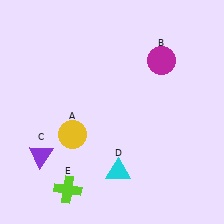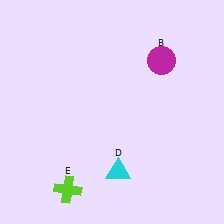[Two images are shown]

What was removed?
The purple triangle (C), the yellow circle (A) were removed in Image 2.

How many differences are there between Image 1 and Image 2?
There are 2 differences between the two images.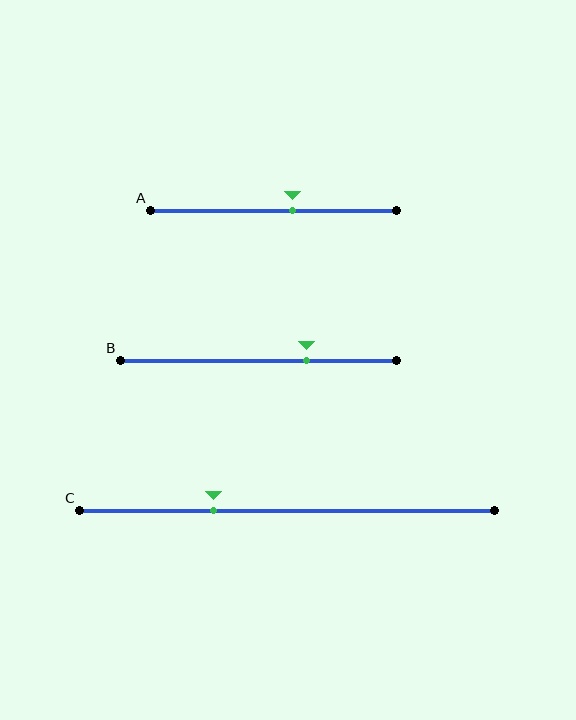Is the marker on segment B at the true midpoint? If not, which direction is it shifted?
No, the marker on segment B is shifted to the right by about 17% of the segment length.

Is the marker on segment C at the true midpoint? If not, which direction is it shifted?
No, the marker on segment C is shifted to the left by about 18% of the segment length.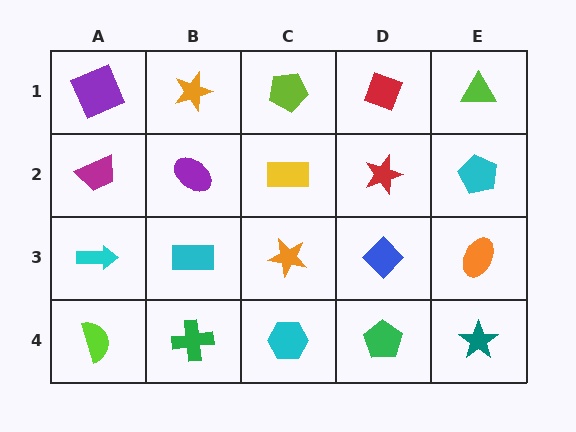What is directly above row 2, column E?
A lime triangle.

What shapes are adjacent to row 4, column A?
A cyan arrow (row 3, column A), a green cross (row 4, column B).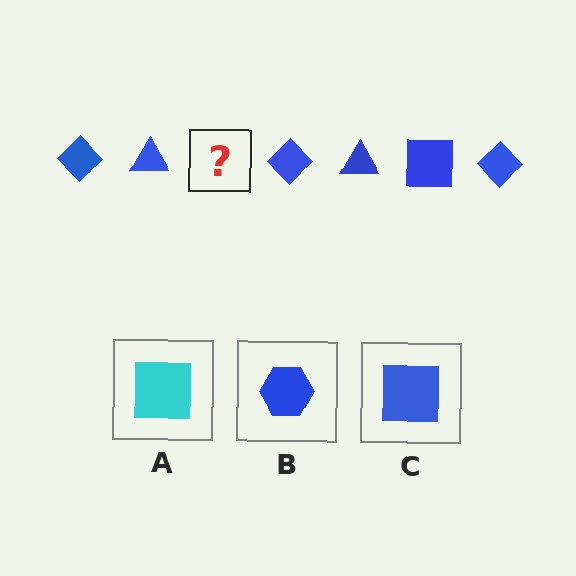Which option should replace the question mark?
Option C.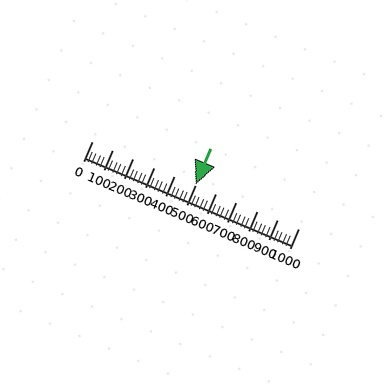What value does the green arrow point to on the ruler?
The green arrow points to approximately 500.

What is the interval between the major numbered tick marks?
The major tick marks are spaced 100 units apart.